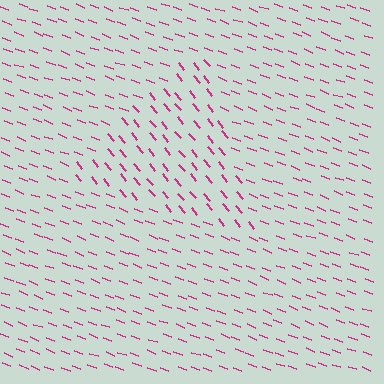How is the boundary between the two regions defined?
The boundary is defined purely by a change in line orientation (approximately 30 degrees difference). All lines are the same color and thickness.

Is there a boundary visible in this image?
Yes, there is a texture boundary formed by a change in line orientation.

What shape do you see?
I see a triangle.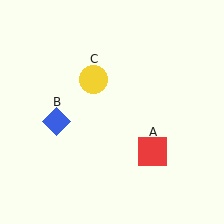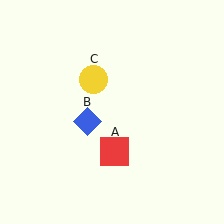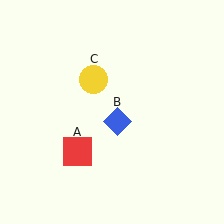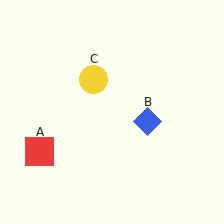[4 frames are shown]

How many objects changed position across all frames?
2 objects changed position: red square (object A), blue diamond (object B).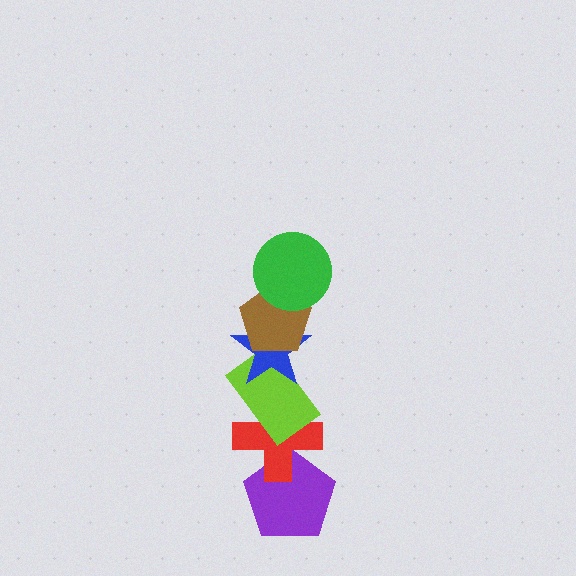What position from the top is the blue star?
The blue star is 3rd from the top.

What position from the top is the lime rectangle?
The lime rectangle is 4th from the top.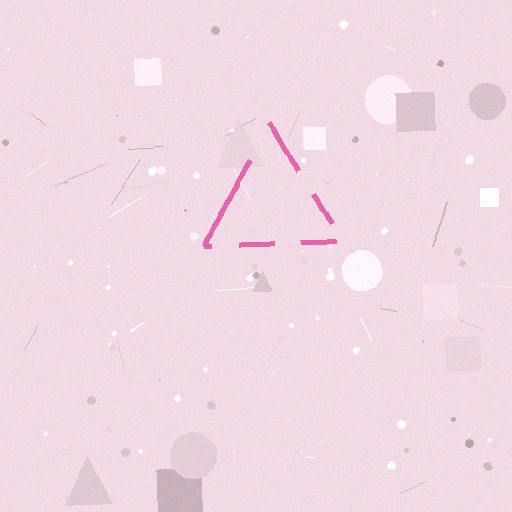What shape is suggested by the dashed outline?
The dashed outline suggests a triangle.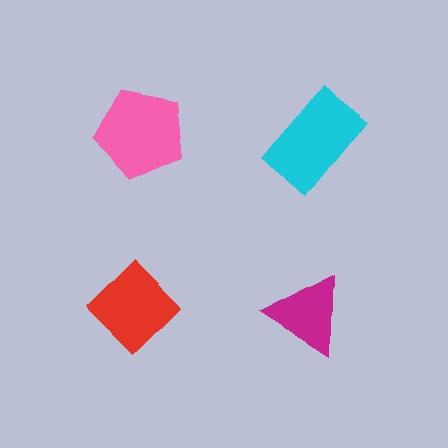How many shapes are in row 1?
2 shapes.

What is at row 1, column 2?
A cyan rectangle.